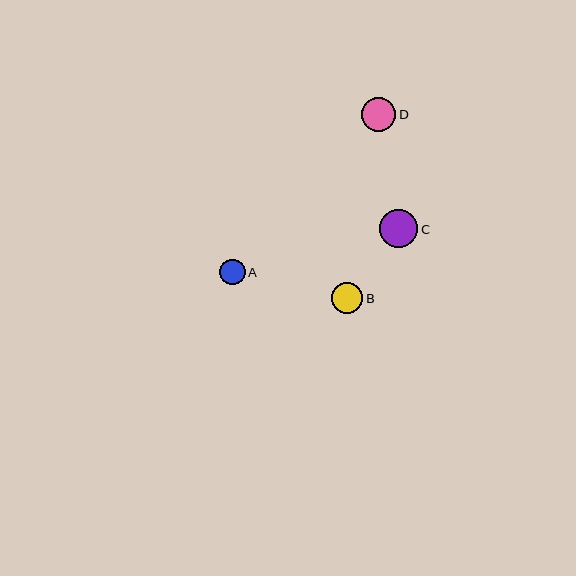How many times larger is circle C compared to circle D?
Circle C is approximately 1.1 times the size of circle D.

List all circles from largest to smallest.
From largest to smallest: C, D, B, A.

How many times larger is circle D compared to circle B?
Circle D is approximately 1.1 times the size of circle B.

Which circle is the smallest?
Circle A is the smallest with a size of approximately 25 pixels.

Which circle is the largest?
Circle C is the largest with a size of approximately 38 pixels.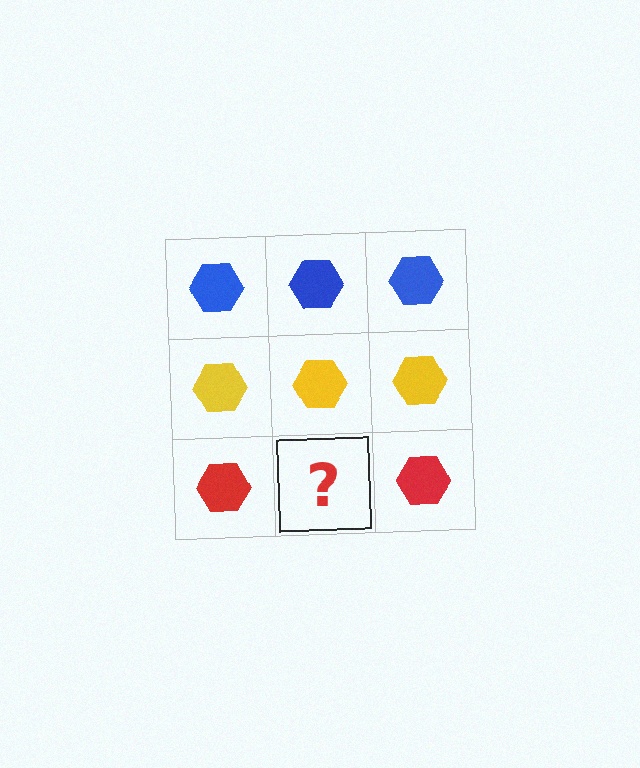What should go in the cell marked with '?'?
The missing cell should contain a red hexagon.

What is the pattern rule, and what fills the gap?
The rule is that each row has a consistent color. The gap should be filled with a red hexagon.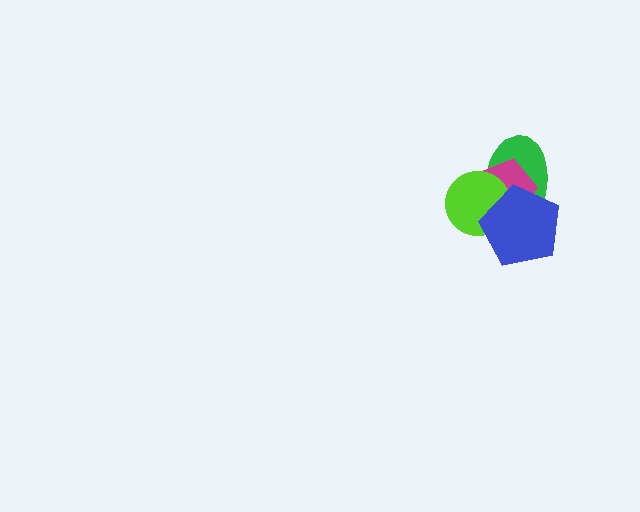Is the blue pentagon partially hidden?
No, no other shape covers it.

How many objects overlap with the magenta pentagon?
3 objects overlap with the magenta pentagon.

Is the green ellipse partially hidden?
Yes, it is partially covered by another shape.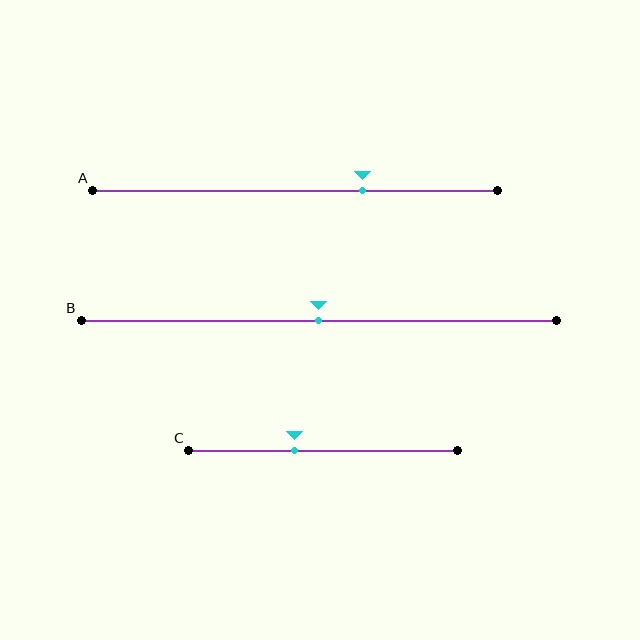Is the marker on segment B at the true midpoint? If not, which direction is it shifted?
Yes, the marker on segment B is at the true midpoint.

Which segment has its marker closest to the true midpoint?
Segment B has its marker closest to the true midpoint.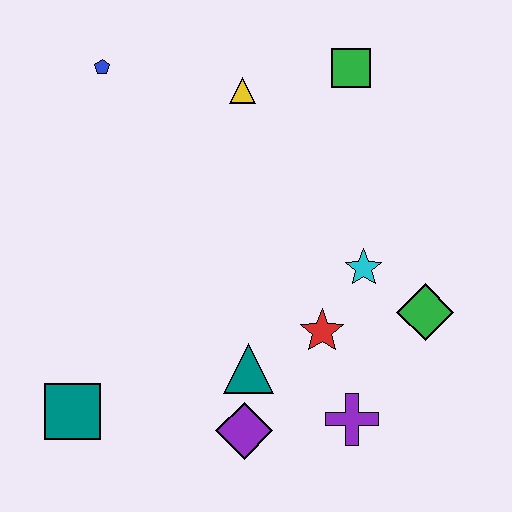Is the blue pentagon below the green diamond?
No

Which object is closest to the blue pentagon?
The yellow triangle is closest to the blue pentagon.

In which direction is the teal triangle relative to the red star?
The teal triangle is to the left of the red star.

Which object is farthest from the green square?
The teal square is farthest from the green square.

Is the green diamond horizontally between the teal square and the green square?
No